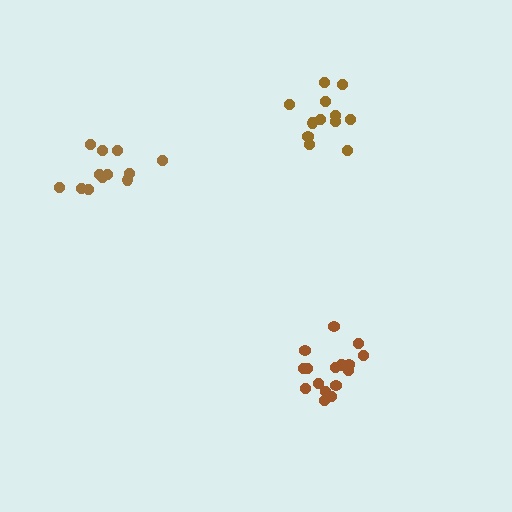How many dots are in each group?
Group 1: 12 dots, Group 2: 16 dots, Group 3: 12 dots (40 total).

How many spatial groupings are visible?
There are 3 spatial groupings.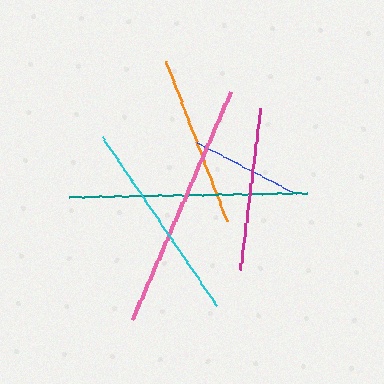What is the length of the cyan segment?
The cyan segment is approximately 204 pixels long.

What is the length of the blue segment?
The blue segment is approximately 111 pixels long.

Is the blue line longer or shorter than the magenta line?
The magenta line is longer than the blue line.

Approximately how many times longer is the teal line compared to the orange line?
The teal line is approximately 1.4 times the length of the orange line.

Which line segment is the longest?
The pink line is the longest at approximately 248 pixels.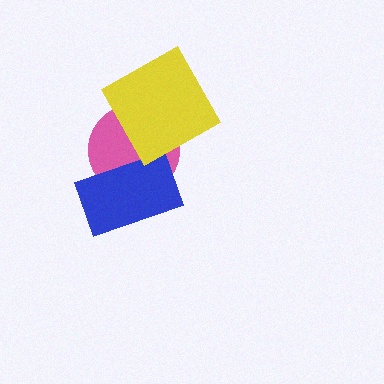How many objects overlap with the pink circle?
2 objects overlap with the pink circle.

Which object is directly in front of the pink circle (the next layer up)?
The blue rectangle is directly in front of the pink circle.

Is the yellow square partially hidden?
No, no other shape covers it.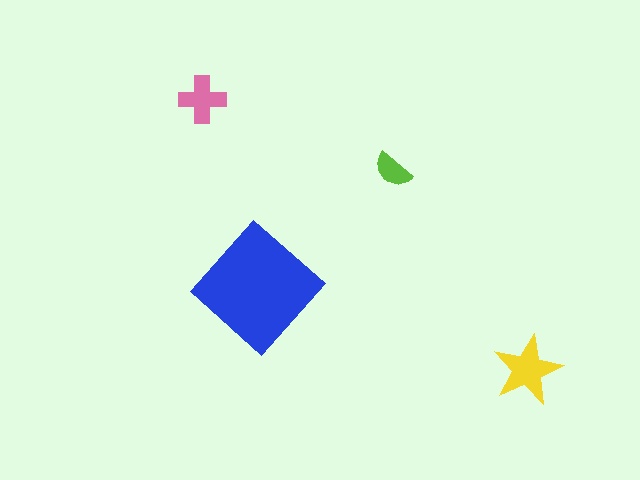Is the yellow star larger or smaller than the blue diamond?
Smaller.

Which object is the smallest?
The lime semicircle.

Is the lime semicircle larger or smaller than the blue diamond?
Smaller.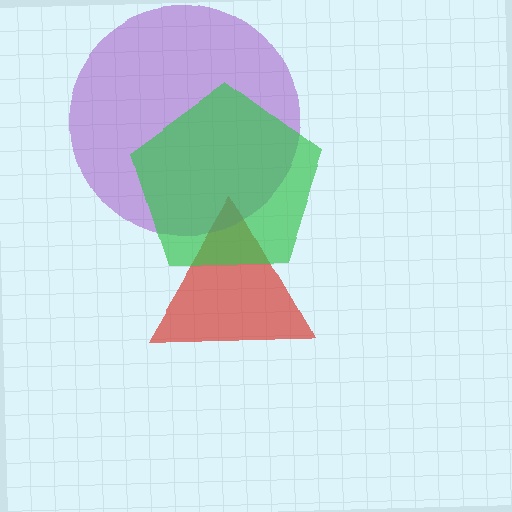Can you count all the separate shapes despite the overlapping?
Yes, there are 3 separate shapes.